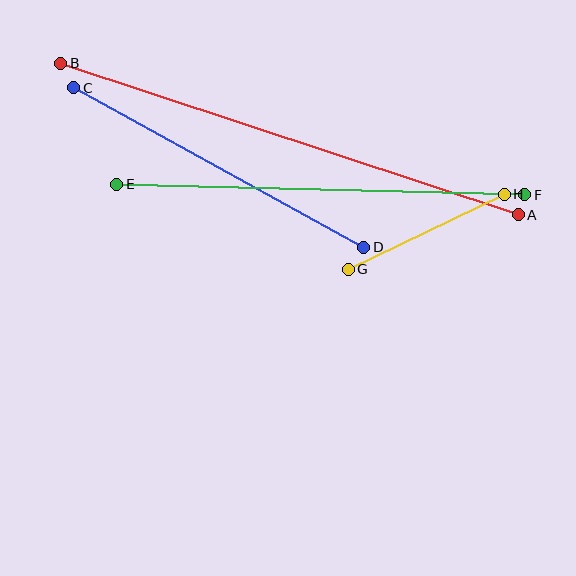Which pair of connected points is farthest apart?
Points A and B are farthest apart.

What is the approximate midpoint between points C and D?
The midpoint is at approximately (219, 168) pixels.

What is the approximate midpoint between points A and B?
The midpoint is at approximately (290, 139) pixels.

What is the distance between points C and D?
The distance is approximately 331 pixels.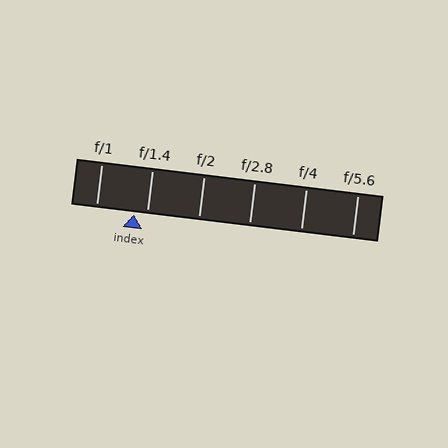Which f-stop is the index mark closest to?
The index mark is closest to f/1.4.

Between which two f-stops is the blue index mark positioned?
The index mark is between f/1 and f/1.4.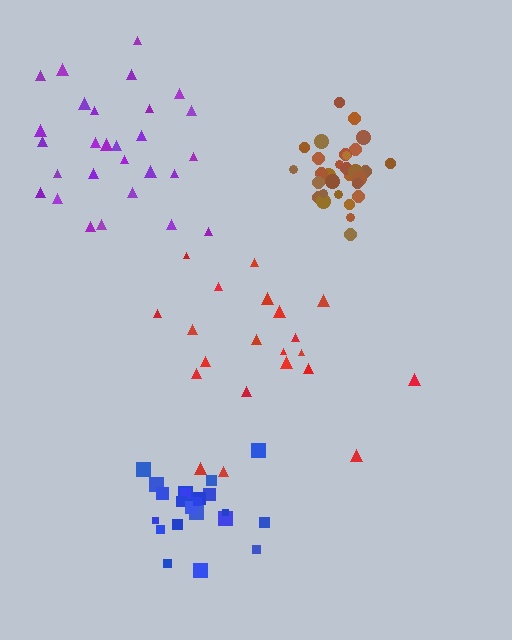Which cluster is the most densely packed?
Brown.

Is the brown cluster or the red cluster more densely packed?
Brown.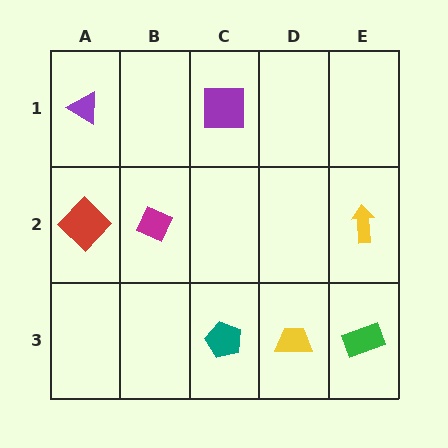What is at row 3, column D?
A yellow trapezoid.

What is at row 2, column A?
A red diamond.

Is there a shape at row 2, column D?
No, that cell is empty.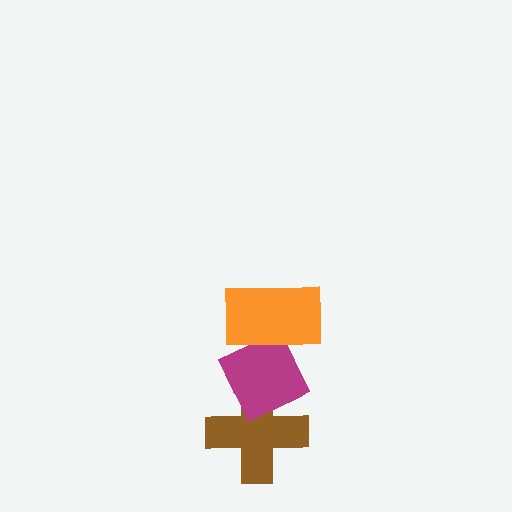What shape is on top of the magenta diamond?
The orange rectangle is on top of the magenta diamond.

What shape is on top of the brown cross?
The magenta diamond is on top of the brown cross.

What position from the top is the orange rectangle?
The orange rectangle is 1st from the top.